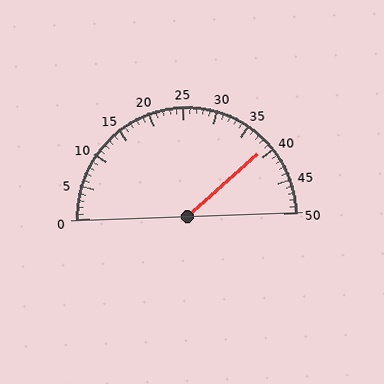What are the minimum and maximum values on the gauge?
The gauge ranges from 0 to 50.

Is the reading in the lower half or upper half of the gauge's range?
The reading is in the upper half of the range (0 to 50).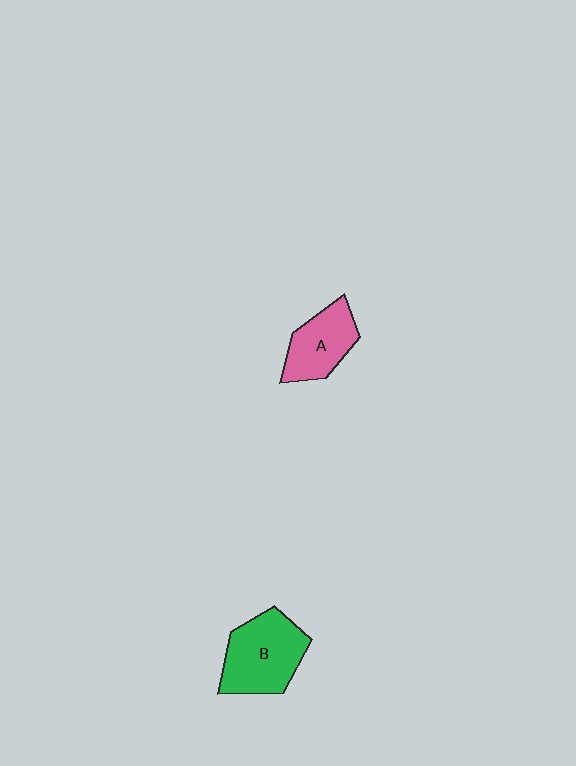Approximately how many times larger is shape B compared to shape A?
Approximately 1.4 times.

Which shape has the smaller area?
Shape A (pink).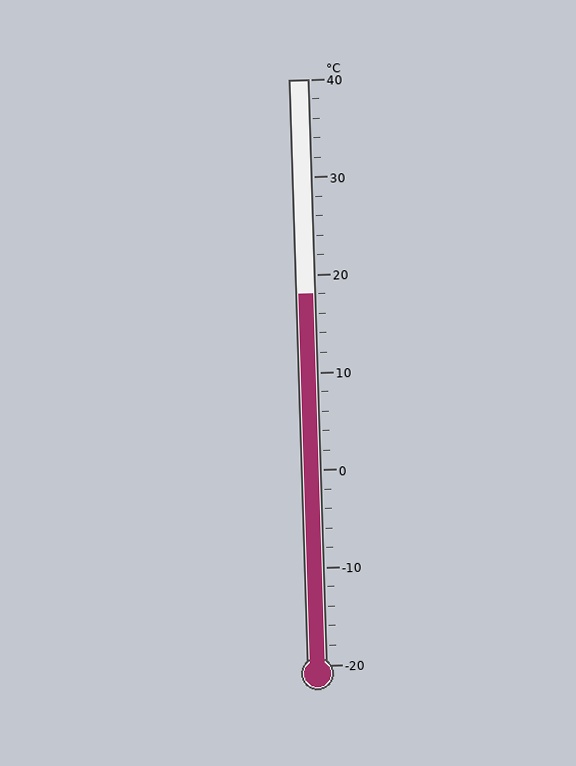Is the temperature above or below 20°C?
The temperature is below 20°C.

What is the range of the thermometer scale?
The thermometer scale ranges from -20°C to 40°C.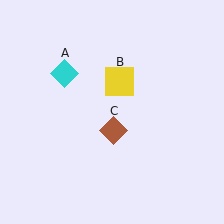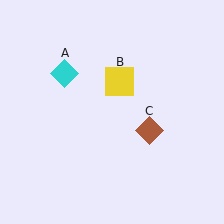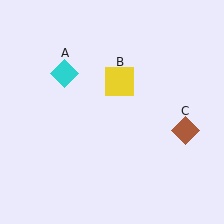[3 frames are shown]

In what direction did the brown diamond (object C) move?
The brown diamond (object C) moved right.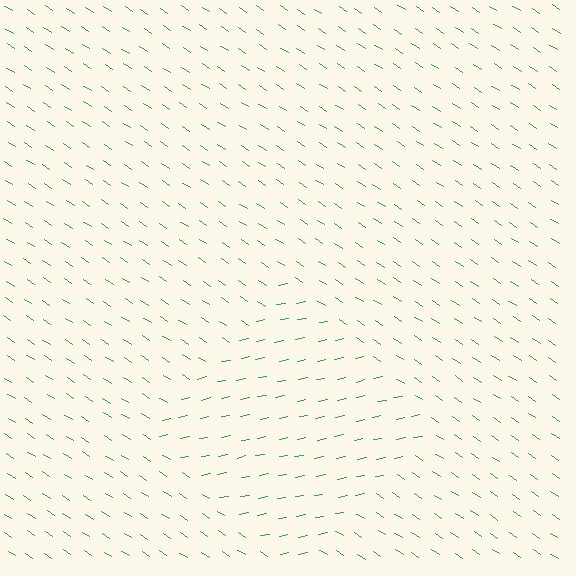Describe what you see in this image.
The image is filled with small green line segments. A diamond region in the image has lines oriented differently from the surrounding lines, creating a visible texture boundary.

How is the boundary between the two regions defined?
The boundary is defined purely by a change in line orientation (approximately 45 degrees difference). All lines are the same color and thickness.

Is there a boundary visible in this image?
Yes, there is a texture boundary formed by a change in line orientation.